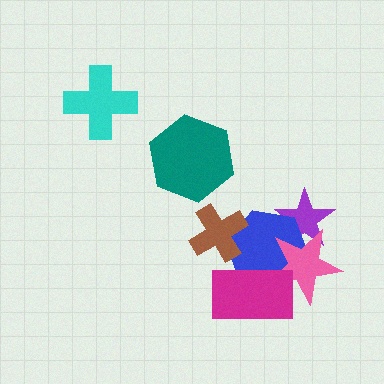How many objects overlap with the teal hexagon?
0 objects overlap with the teal hexagon.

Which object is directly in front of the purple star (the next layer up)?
The blue hexagon is directly in front of the purple star.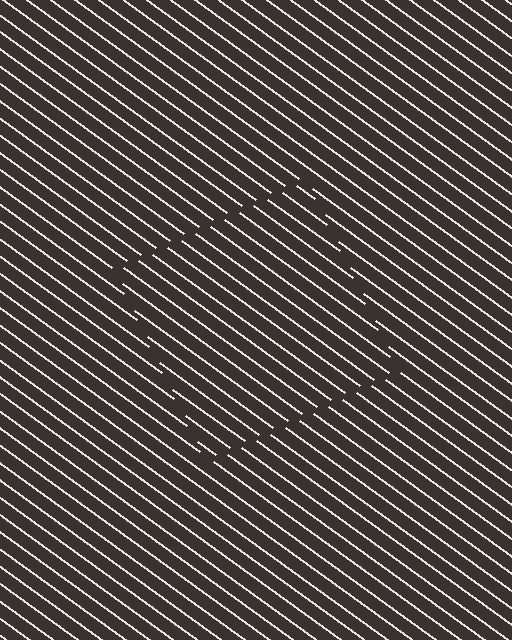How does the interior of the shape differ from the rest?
The interior of the shape contains the same grating, shifted by half a period — the contour is defined by the phase discontinuity where line-ends from the inner and outer gratings abut.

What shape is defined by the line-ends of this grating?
An illusory square. The interior of the shape contains the same grating, shifted by half a period — the contour is defined by the phase discontinuity where line-ends from the inner and outer gratings abut.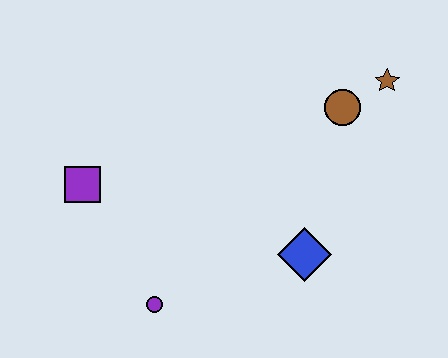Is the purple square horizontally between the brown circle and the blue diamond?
No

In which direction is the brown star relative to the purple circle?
The brown star is to the right of the purple circle.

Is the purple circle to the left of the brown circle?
Yes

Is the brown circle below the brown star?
Yes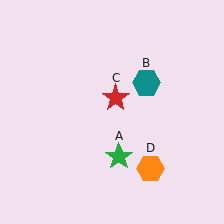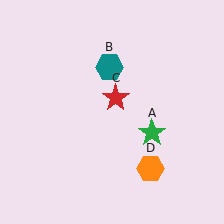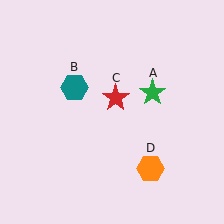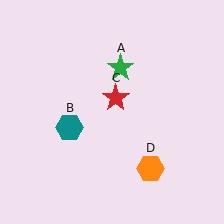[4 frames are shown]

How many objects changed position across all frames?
2 objects changed position: green star (object A), teal hexagon (object B).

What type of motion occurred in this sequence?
The green star (object A), teal hexagon (object B) rotated counterclockwise around the center of the scene.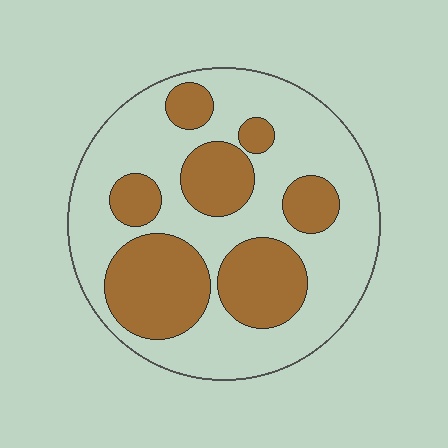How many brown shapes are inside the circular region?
7.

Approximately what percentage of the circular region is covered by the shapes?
Approximately 35%.